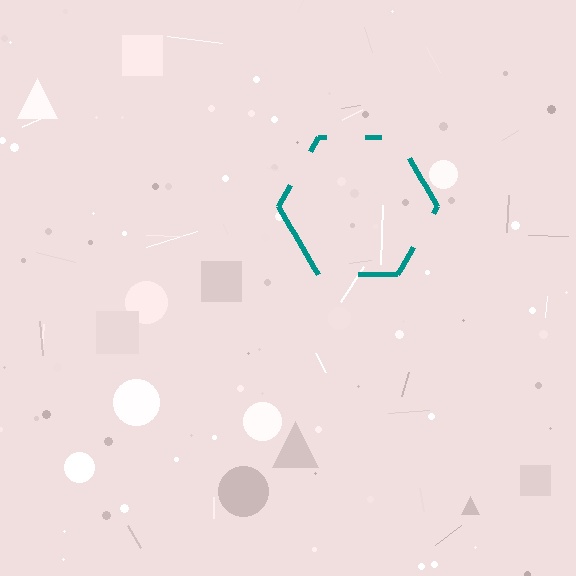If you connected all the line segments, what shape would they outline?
They would outline a hexagon.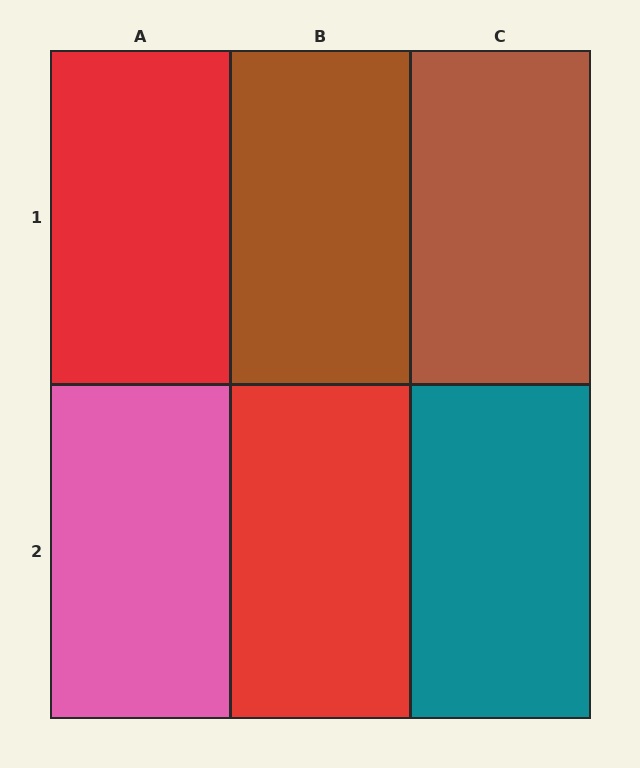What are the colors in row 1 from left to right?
Red, brown, brown.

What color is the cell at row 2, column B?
Red.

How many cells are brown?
2 cells are brown.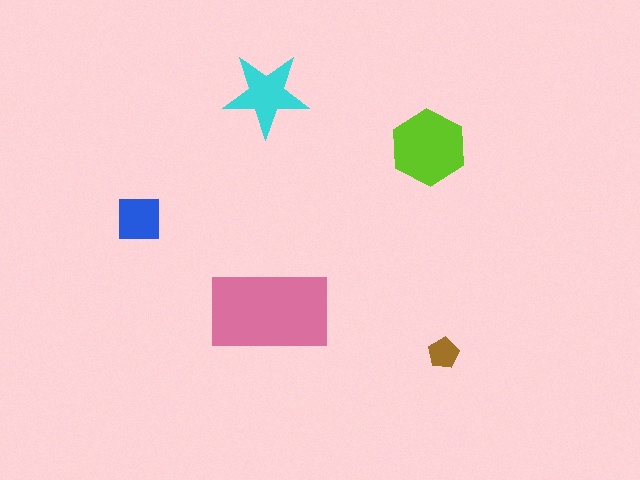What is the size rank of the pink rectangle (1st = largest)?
1st.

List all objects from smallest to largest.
The brown pentagon, the blue square, the cyan star, the lime hexagon, the pink rectangle.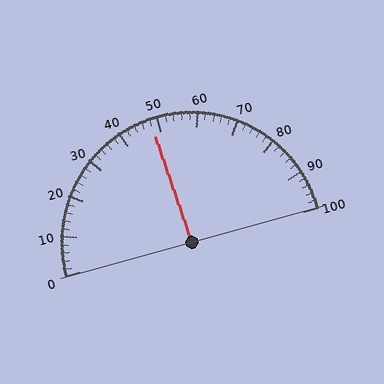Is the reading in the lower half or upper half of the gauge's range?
The reading is in the lower half of the range (0 to 100).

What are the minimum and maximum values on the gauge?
The gauge ranges from 0 to 100.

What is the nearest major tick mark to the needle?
The nearest major tick mark is 50.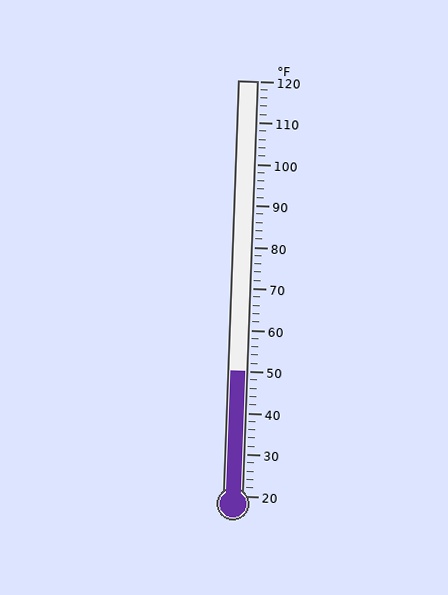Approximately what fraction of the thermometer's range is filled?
The thermometer is filled to approximately 30% of its range.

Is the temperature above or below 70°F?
The temperature is below 70°F.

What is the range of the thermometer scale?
The thermometer scale ranges from 20°F to 120°F.